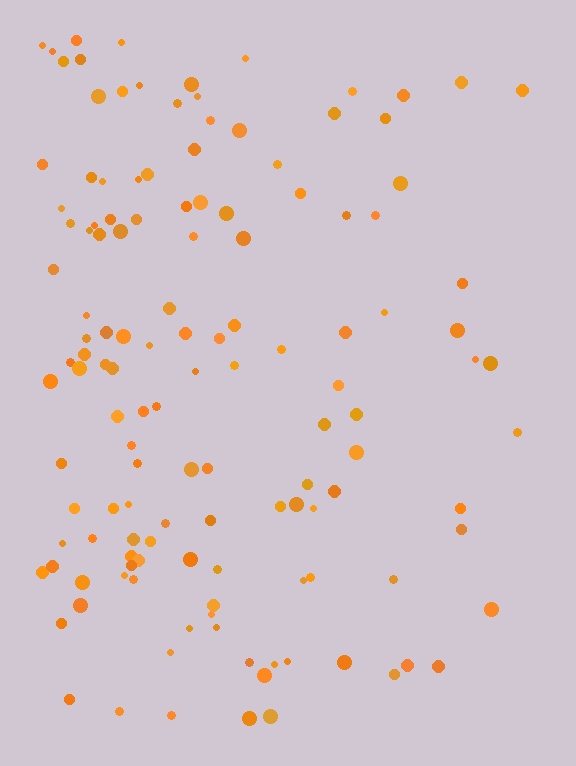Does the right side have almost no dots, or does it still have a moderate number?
Still a moderate number, just noticeably fewer than the left.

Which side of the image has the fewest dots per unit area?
The right.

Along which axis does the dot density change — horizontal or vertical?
Horizontal.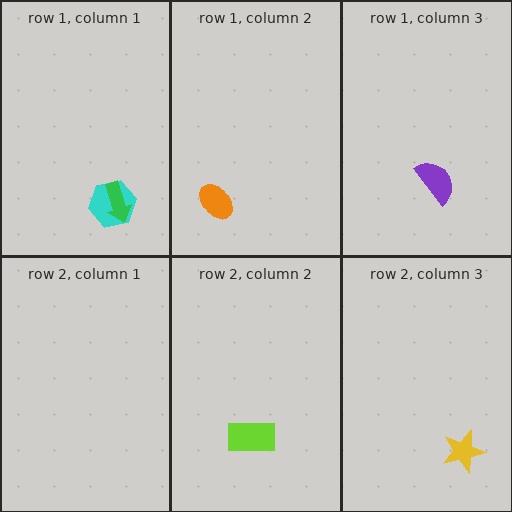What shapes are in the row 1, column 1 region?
The cyan hexagon, the green arrow.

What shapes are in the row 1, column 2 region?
The orange ellipse.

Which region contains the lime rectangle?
The row 2, column 2 region.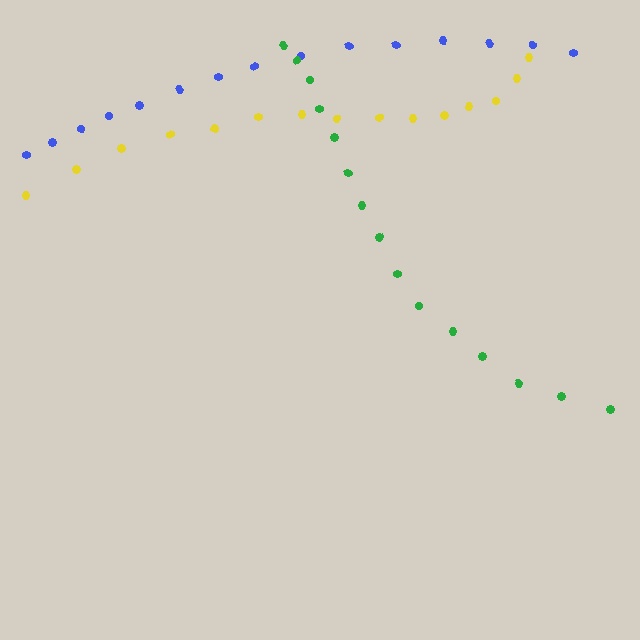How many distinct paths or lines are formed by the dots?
There are 3 distinct paths.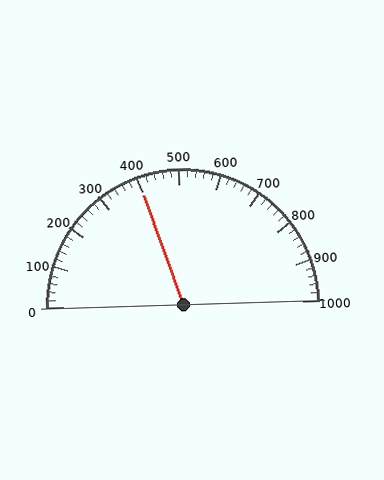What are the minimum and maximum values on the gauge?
The gauge ranges from 0 to 1000.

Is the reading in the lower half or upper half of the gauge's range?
The reading is in the lower half of the range (0 to 1000).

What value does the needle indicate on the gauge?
The needle indicates approximately 400.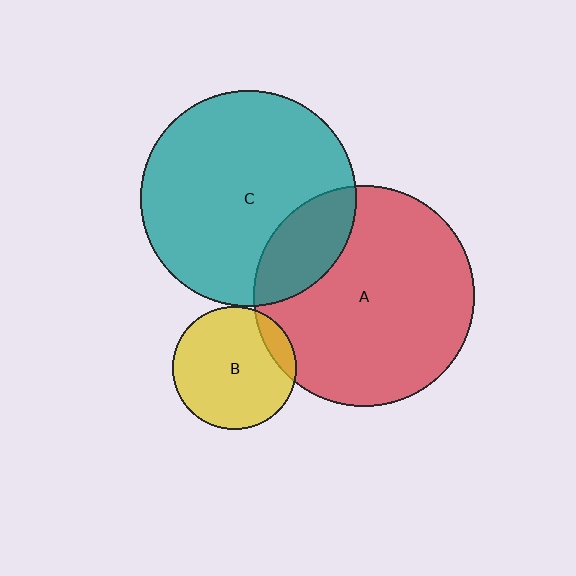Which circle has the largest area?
Circle A (red).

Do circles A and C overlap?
Yes.